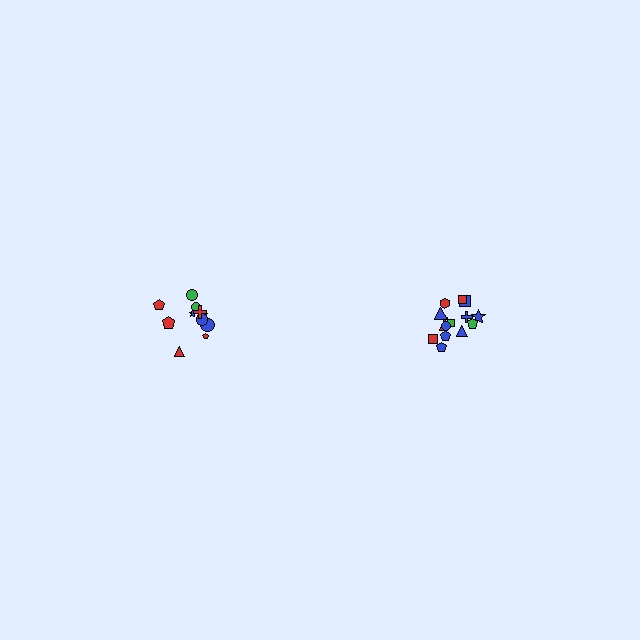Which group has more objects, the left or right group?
The right group.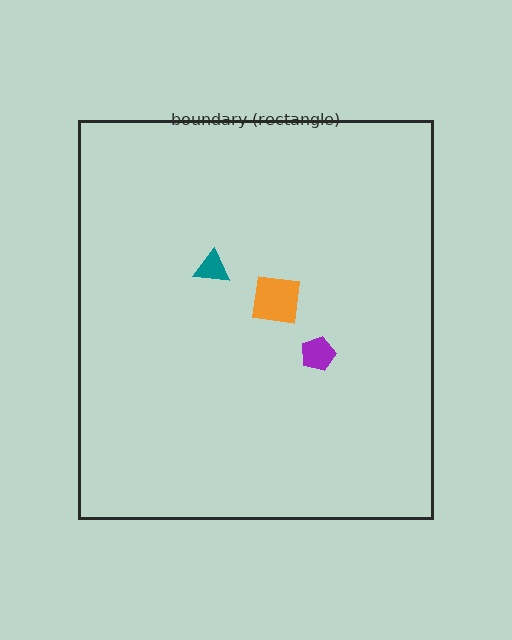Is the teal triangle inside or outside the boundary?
Inside.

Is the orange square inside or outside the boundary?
Inside.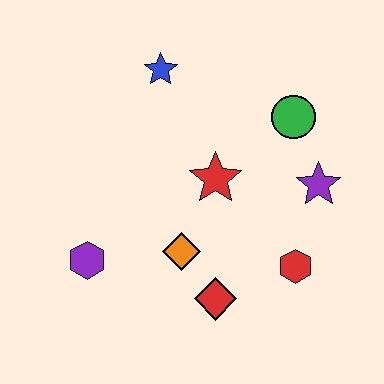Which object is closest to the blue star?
The red star is closest to the blue star.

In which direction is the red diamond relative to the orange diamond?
The red diamond is below the orange diamond.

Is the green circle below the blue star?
Yes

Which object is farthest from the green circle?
The purple hexagon is farthest from the green circle.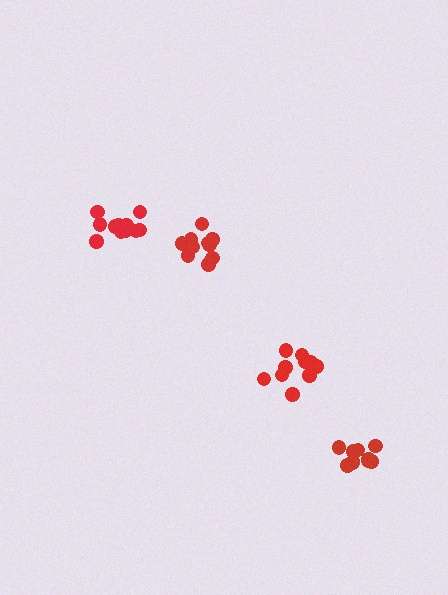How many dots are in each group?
Group 1: 10 dots, Group 2: 11 dots, Group 3: 10 dots, Group 4: 10 dots (41 total).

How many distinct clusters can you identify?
There are 4 distinct clusters.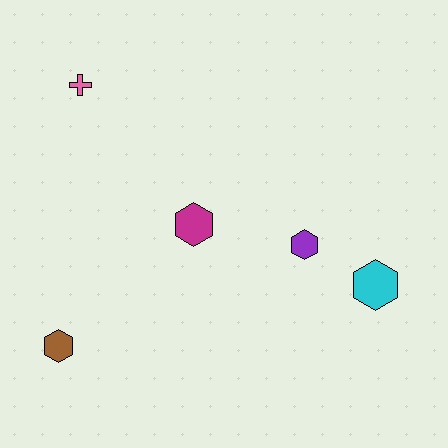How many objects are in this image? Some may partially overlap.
There are 5 objects.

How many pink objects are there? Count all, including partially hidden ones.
There is 1 pink object.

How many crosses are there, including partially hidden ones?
There is 1 cross.